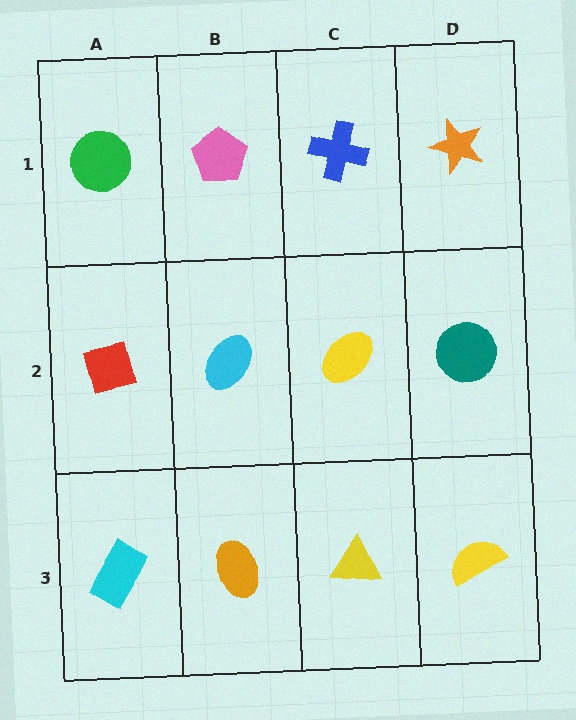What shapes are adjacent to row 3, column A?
A red square (row 2, column A), an orange ellipse (row 3, column B).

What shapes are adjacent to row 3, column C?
A yellow ellipse (row 2, column C), an orange ellipse (row 3, column B), a yellow semicircle (row 3, column D).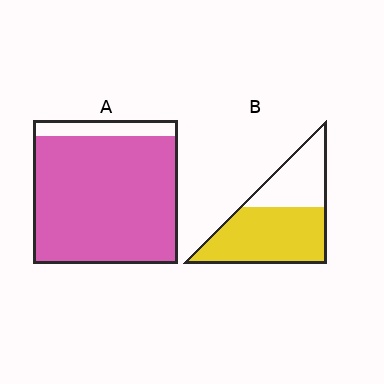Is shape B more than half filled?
Yes.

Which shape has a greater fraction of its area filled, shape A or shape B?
Shape A.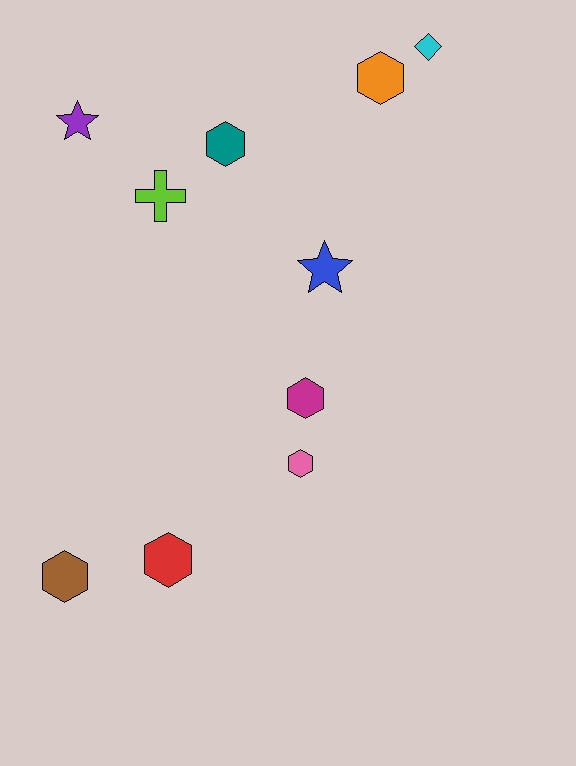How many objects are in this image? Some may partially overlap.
There are 10 objects.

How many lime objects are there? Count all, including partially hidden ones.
There is 1 lime object.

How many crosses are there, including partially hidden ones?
There is 1 cross.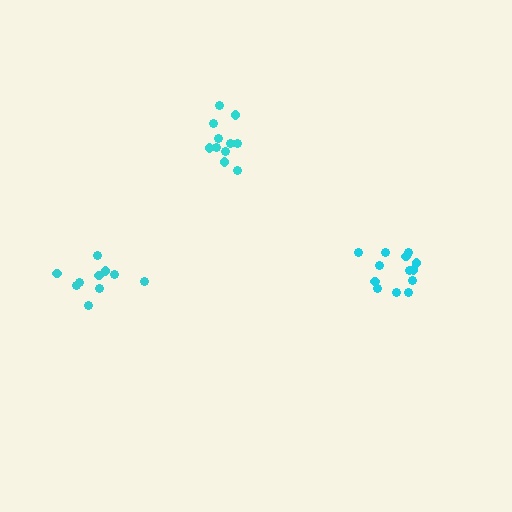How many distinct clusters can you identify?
There are 3 distinct clusters.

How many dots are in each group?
Group 1: 11 dots, Group 2: 13 dots, Group 3: 10 dots (34 total).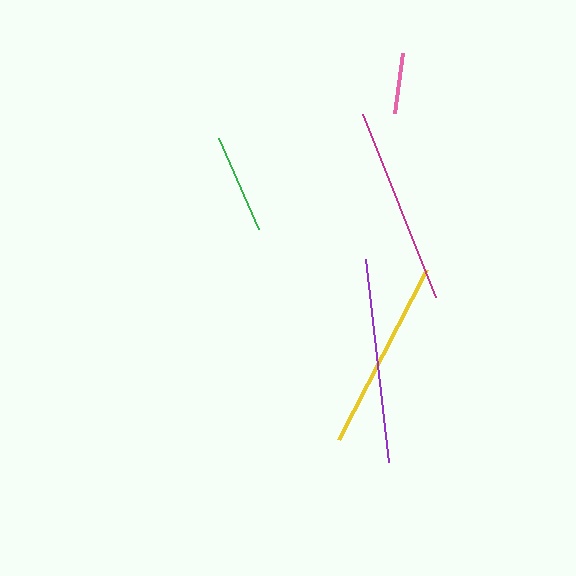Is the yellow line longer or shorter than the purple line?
The purple line is longer than the yellow line.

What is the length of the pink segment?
The pink segment is approximately 61 pixels long.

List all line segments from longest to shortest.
From longest to shortest: purple, magenta, yellow, green, pink.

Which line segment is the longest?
The purple line is the longest at approximately 205 pixels.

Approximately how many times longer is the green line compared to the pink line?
The green line is approximately 1.6 times the length of the pink line.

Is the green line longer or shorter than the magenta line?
The magenta line is longer than the green line.